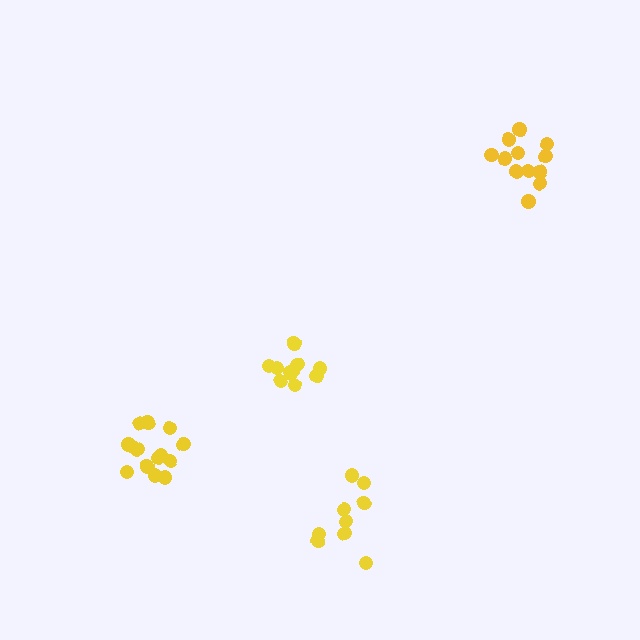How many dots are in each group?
Group 1: 9 dots, Group 2: 14 dots, Group 3: 12 dots, Group 4: 11 dots (46 total).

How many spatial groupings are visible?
There are 4 spatial groupings.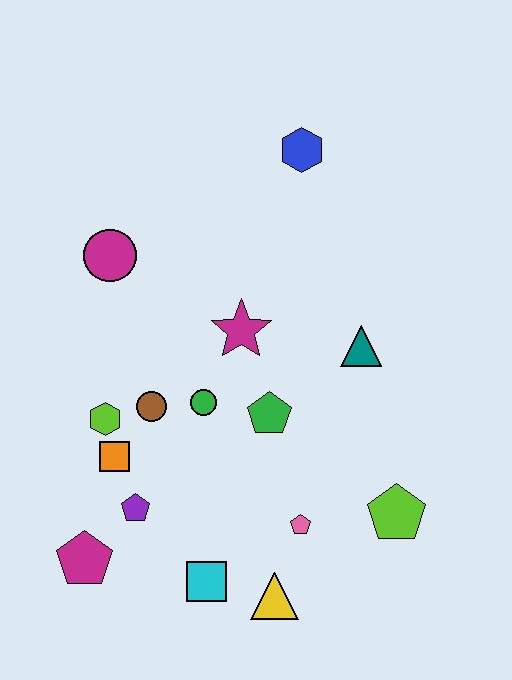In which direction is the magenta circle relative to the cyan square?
The magenta circle is above the cyan square.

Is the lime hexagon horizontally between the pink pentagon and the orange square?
No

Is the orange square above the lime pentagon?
Yes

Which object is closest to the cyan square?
The yellow triangle is closest to the cyan square.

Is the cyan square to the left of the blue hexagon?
Yes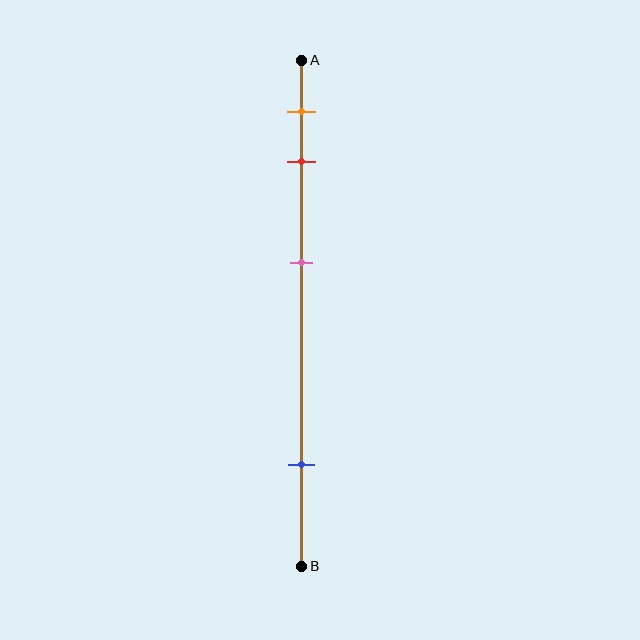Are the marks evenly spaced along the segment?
No, the marks are not evenly spaced.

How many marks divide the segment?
There are 4 marks dividing the segment.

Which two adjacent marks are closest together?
The orange and red marks are the closest adjacent pair.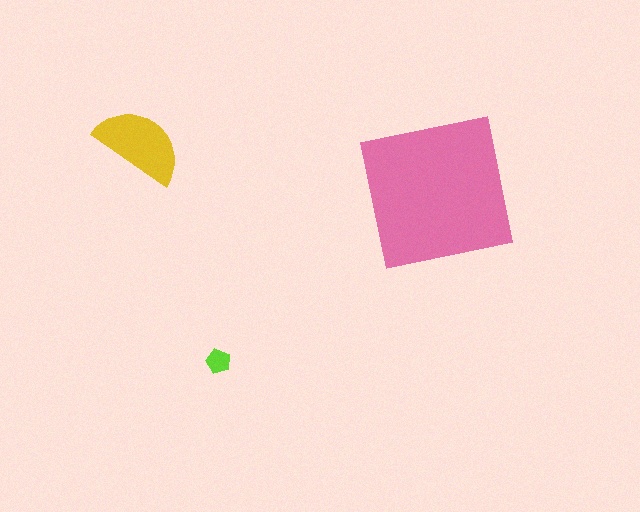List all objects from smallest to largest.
The lime pentagon, the yellow semicircle, the pink square.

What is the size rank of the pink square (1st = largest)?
1st.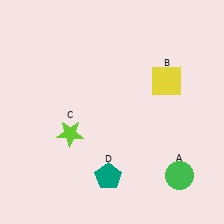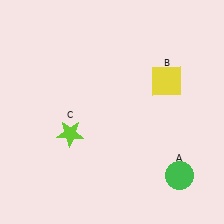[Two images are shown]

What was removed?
The teal pentagon (D) was removed in Image 2.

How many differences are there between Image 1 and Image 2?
There is 1 difference between the two images.